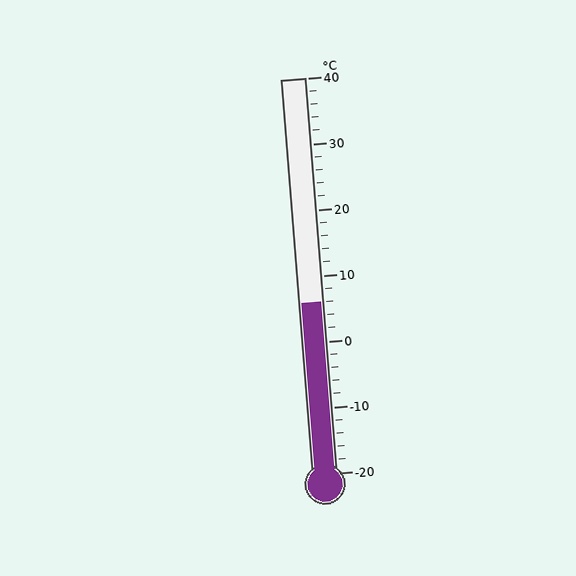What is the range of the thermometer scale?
The thermometer scale ranges from -20°C to 40°C.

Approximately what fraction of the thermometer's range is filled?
The thermometer is filled to approximately 45% of its range.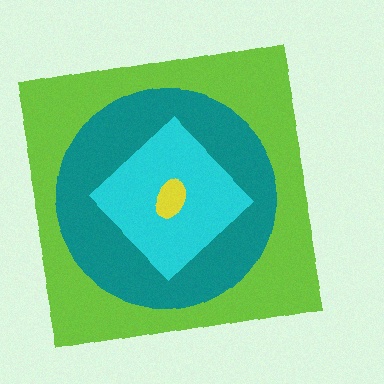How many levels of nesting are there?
4.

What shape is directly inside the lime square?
The teal circle.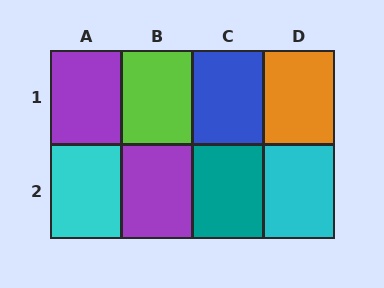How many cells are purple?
2 cells are purple.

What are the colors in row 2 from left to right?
Cyan, purple, teal, cyan.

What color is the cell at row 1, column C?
Blue.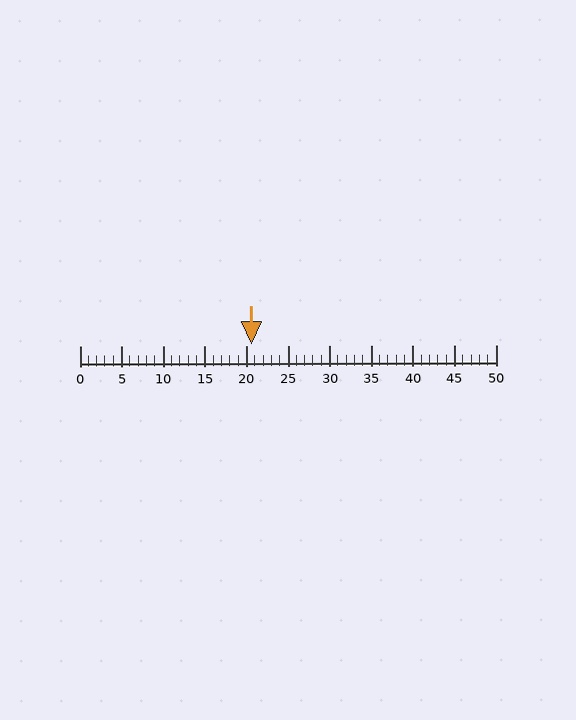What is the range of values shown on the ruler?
The ruler shows values from 0 to 50.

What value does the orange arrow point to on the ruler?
The orange arrow points to approximately 21.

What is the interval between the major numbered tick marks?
The major tick marks are spaced 5 units apart.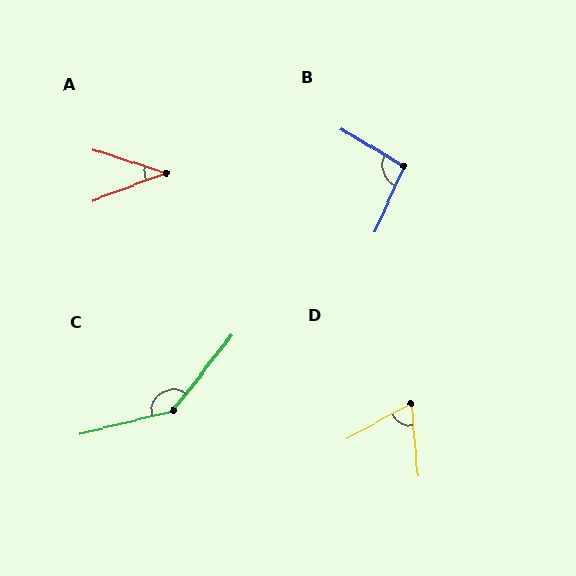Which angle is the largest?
C, at approximately 142 degrees.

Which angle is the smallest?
A, at approximately 39 degrees.